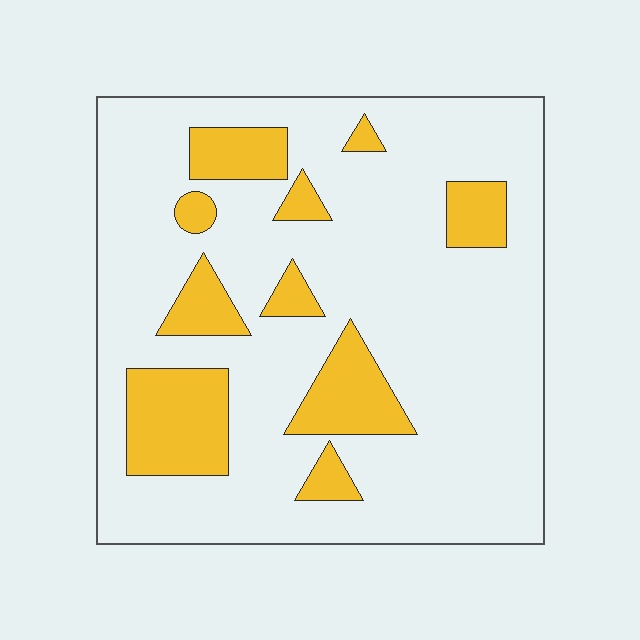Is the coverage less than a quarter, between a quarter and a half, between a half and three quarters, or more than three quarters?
Less than a quarter.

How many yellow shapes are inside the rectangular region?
10.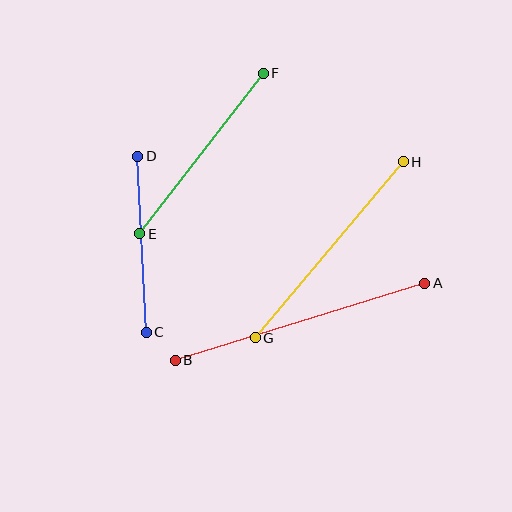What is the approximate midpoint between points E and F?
The midpoint is at approximately (201, 153) pixels.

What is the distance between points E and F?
The distance is approximately 203 pixels.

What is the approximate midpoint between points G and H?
The midpoint is at approximately (329, 250) pixels.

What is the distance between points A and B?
The distance is approximately 261 pixels.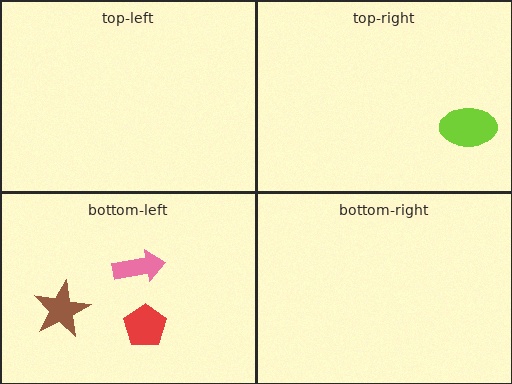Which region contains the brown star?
The bottom-left region.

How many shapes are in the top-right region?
1.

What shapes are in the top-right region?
The lime ellipse.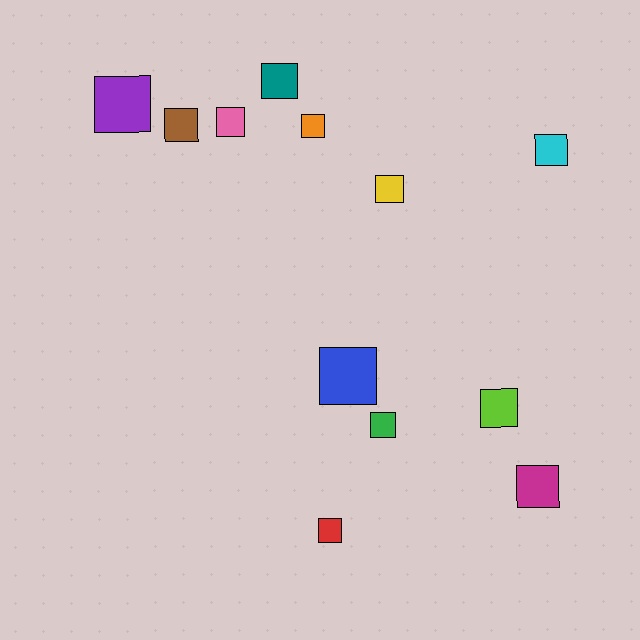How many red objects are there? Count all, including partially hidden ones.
There is 1 red object.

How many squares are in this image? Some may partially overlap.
There are 12 squares.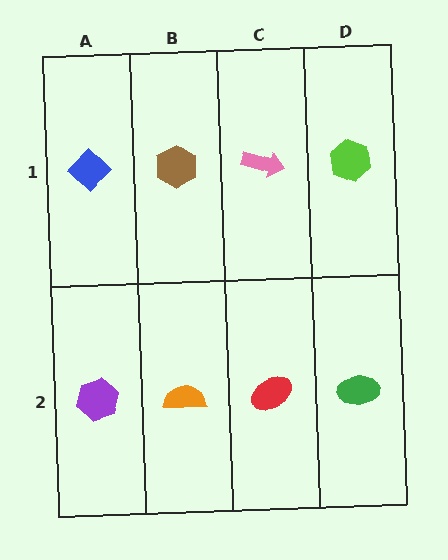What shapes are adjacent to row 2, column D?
A lime hexagon (row 1, column D), a red ellipse (row 2, column C).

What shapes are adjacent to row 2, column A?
A blue diamond (row 1, column A), an orange semicircle (row 2, column B).